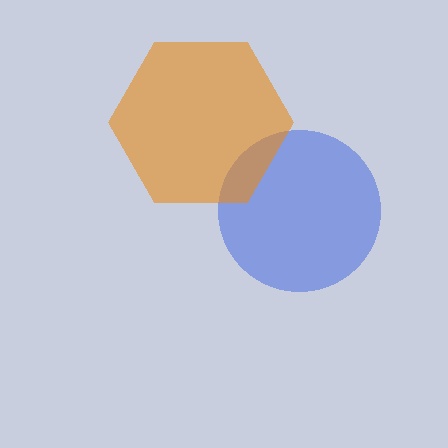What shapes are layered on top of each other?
The layered shapes are: a blue circle, an orange hexagon.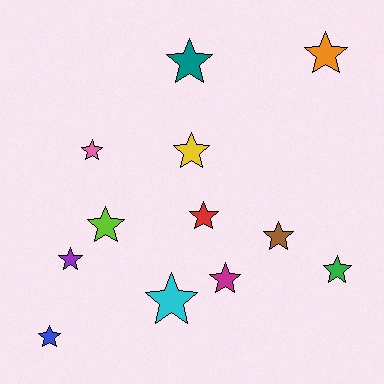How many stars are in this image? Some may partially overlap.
There are 12 stars.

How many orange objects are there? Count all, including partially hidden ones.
There is 1 orange object.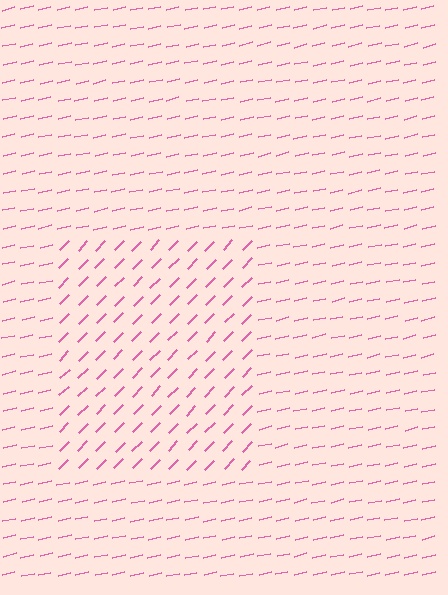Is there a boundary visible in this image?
Yes, there is a texture boundary formed by a change in line orientation.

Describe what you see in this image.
The image is filled with small pink line segments. A rectangle region in the image has lines oriented differently from the surrounding lines, creating a visible texture boundary.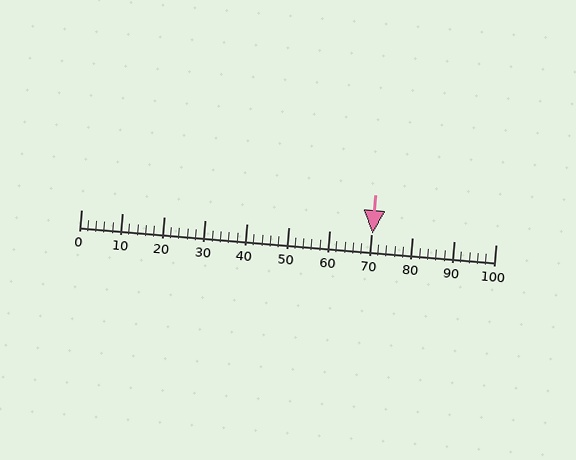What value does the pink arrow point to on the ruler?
The pink arrow points to approximately 70.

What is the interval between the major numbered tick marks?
The major tick marks are spaced 10 units apart.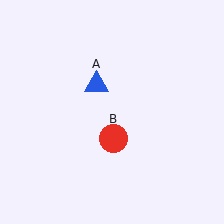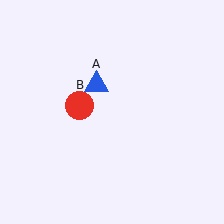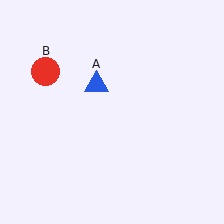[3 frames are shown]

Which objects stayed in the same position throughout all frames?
Blue triangle (object A) remained stationary.